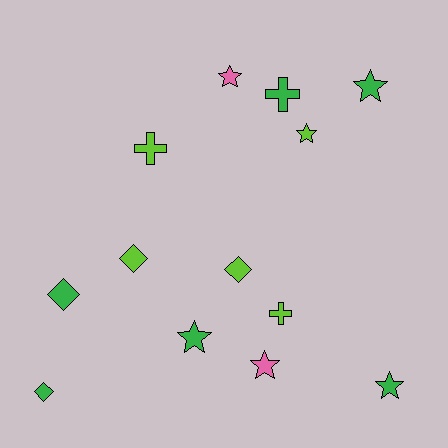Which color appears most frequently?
Green, with 6 objects.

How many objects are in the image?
There are 13 objects.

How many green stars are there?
There are 3 green stars.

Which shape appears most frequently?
Star, with 6 objects.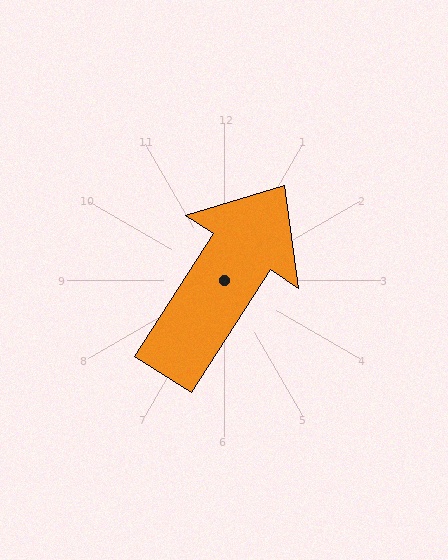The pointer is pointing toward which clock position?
Roughly 1 o'clock.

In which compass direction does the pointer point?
Northeast.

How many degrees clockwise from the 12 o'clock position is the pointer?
Approximately 33 degrees.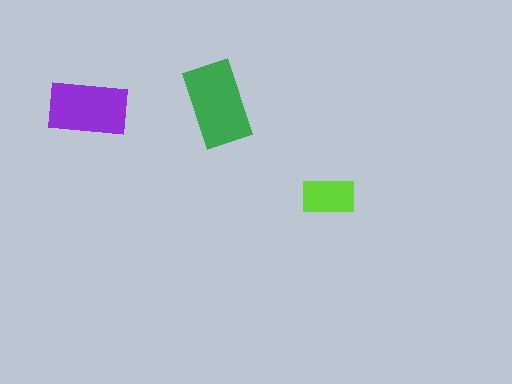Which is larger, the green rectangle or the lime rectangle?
The green one.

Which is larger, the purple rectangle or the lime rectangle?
The purple one.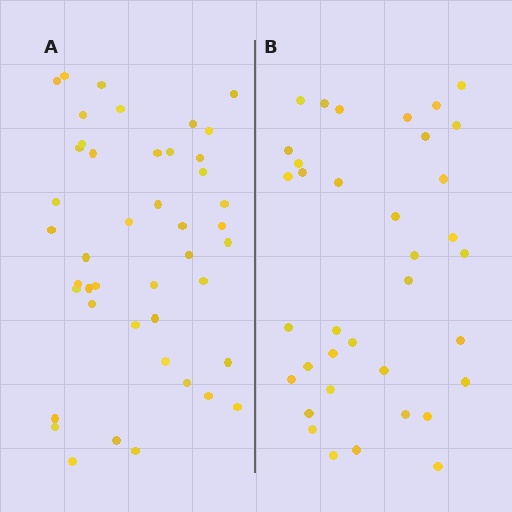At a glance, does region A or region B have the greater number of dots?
Region A (the left region) has more dots.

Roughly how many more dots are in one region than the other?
Region A has roughly 8 or so more dots than region B.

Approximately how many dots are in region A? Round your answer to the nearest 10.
About 40 dots. (The exact count is 44, which rounds to 40.)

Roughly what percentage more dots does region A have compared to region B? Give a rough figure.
About 20% more.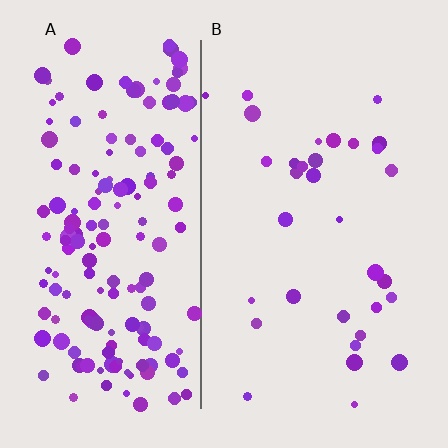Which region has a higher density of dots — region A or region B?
A (the left).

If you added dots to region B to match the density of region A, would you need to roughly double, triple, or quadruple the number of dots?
Approximately quadruple.